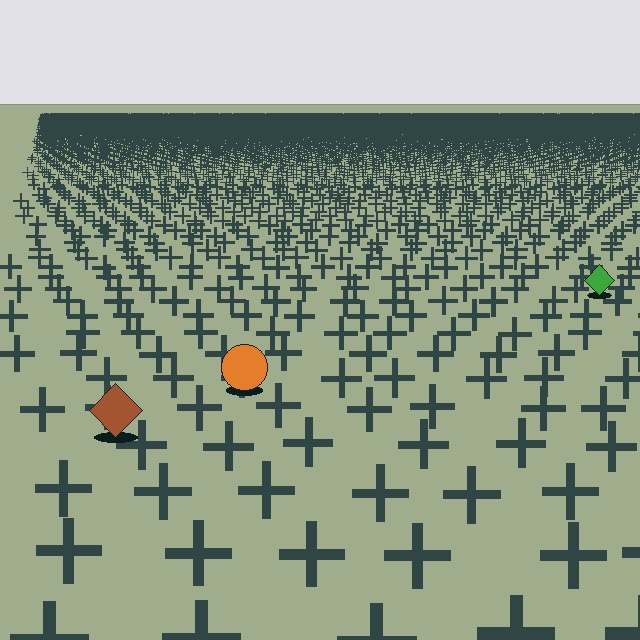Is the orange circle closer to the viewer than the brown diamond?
No. The brown diamond is closer — you can tell from the texture gradient: the ground texture is coarser near it.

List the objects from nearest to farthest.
From nearest to farthest: the brown diamond, the orange circle, the green diamond.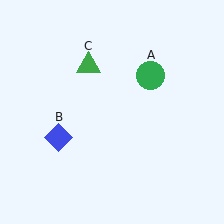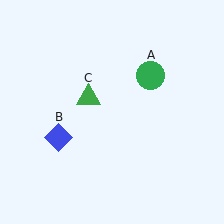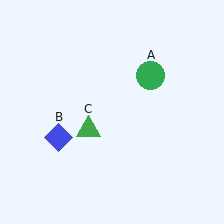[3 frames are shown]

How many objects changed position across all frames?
1 object changed position: green triangle (object C).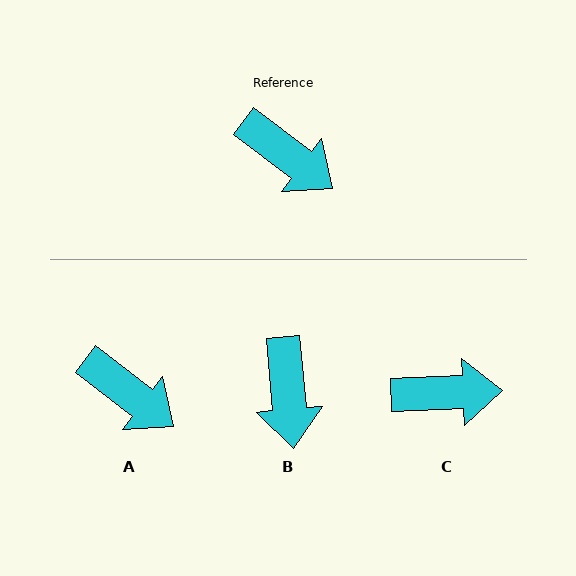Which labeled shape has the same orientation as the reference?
A.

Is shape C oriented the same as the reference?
No, it is off by about 40 degrees.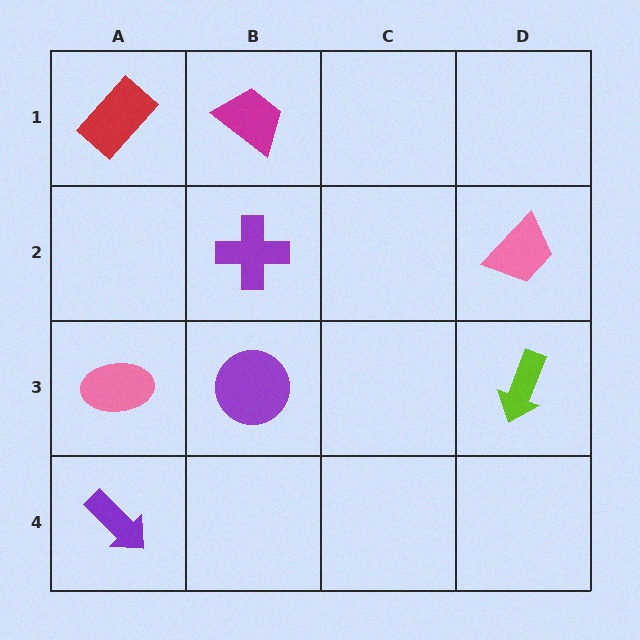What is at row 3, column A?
A pink ellipse.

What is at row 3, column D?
A lime arrow.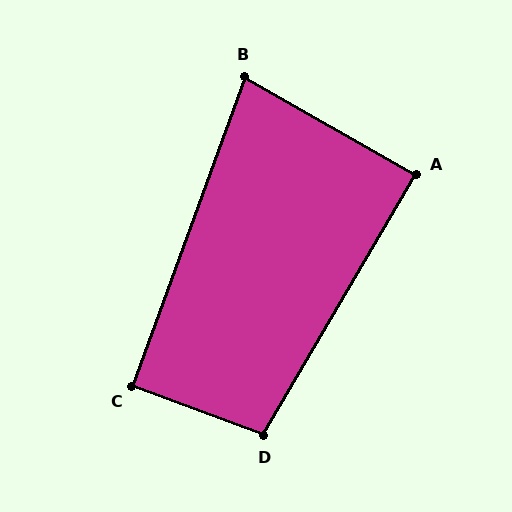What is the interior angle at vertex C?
Approximately 91 degrees (approximately right).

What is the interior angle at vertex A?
Approximately 89 degrees (approximately right).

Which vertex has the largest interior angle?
D, at approximately 100 degrees.